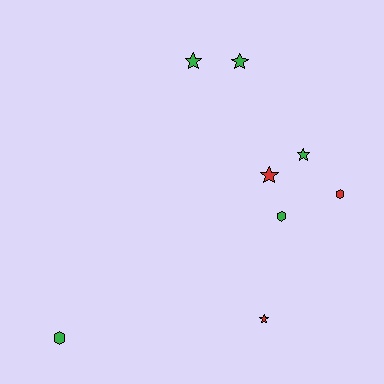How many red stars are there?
There are 2 red stars.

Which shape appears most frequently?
Star, with 5 objects.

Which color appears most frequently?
Green, with 5 objects.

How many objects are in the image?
There are 8 objects.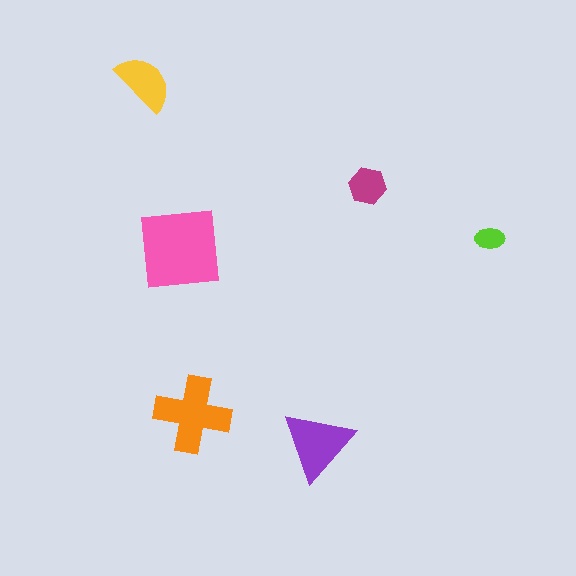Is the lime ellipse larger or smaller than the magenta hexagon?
Smaller.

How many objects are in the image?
There are 6 objects in the image.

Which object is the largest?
The pink square.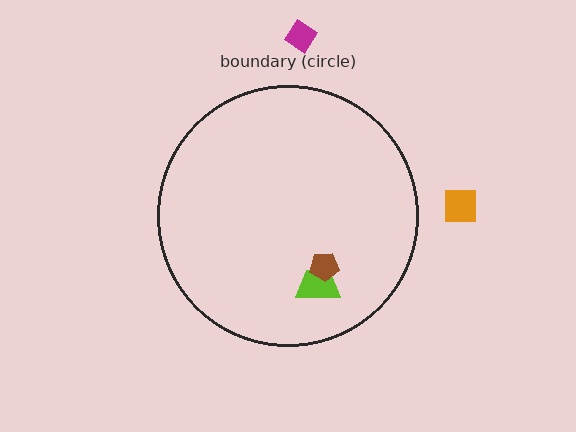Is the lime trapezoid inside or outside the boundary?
Inside.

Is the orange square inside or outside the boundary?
Outside.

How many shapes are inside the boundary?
2 inside, 2 outside.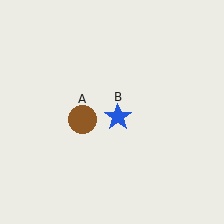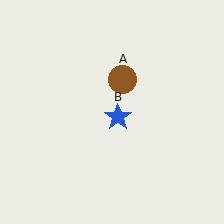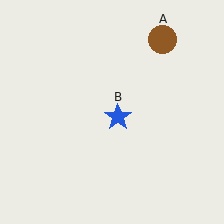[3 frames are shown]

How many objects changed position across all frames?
1 object changed position: brown circle (object A).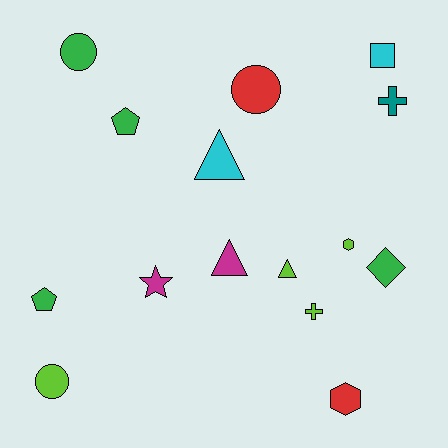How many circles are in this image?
There are 3 circles.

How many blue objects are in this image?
There are no blue objects.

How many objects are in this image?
There are 15 objects.